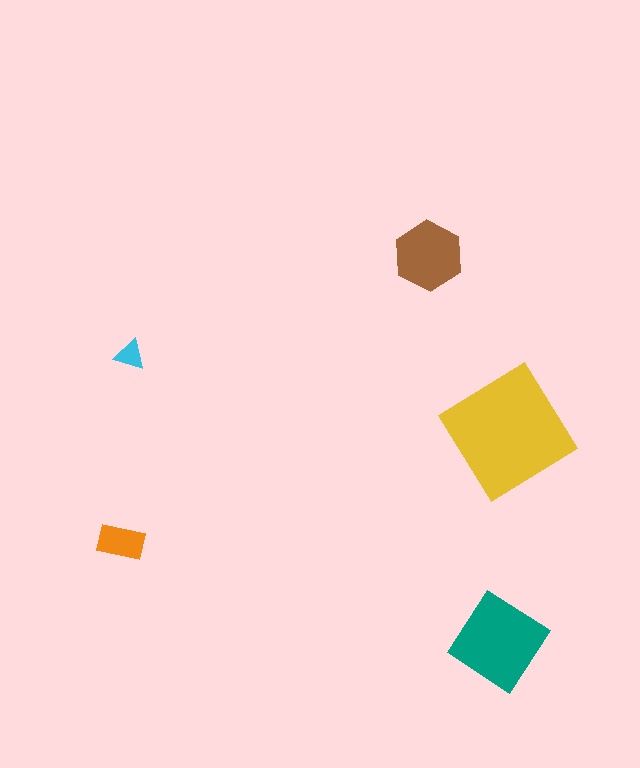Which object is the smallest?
The cyan triangle.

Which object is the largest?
The yellow diamond.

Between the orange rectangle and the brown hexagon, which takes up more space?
The brown hexagon.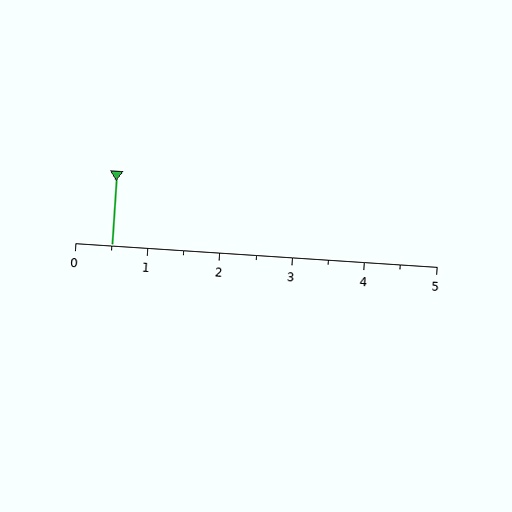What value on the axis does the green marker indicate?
The marker indicates approximately 0.5.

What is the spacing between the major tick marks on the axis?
The major ticks are spaced 1 apart.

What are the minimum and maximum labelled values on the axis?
The axis runs from 0 to 5.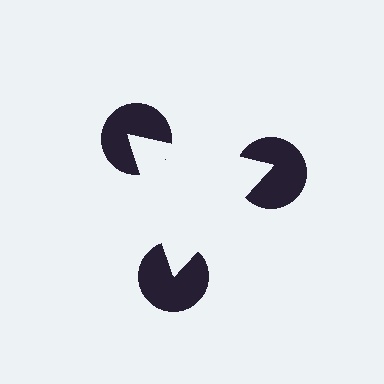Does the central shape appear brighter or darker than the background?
It typically appears slightly brighter than the background, even though no actual brightness change is drawn.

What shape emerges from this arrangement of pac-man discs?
An illusory triangle — its edges are inferred from the aligned wedge cuts in the pac-man discs, not physically drawn.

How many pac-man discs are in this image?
There are 3 — one at each vertex of the illusory triangle.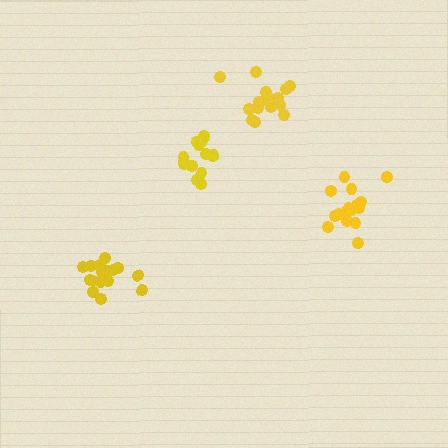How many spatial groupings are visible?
There are 4 spatial groupings.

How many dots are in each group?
Group 1: 17 dots, Group 2: 14 dots, Group 3: 16 dots, Group 4: 16 dots (63 total).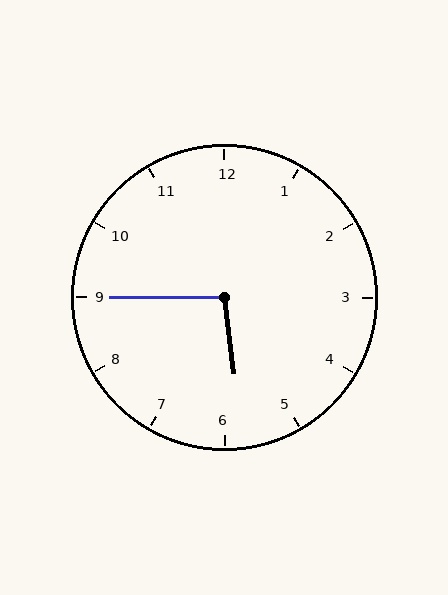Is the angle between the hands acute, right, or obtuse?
It is obtuse.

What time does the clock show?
5:45.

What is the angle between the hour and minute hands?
Approximately 98 degrees.